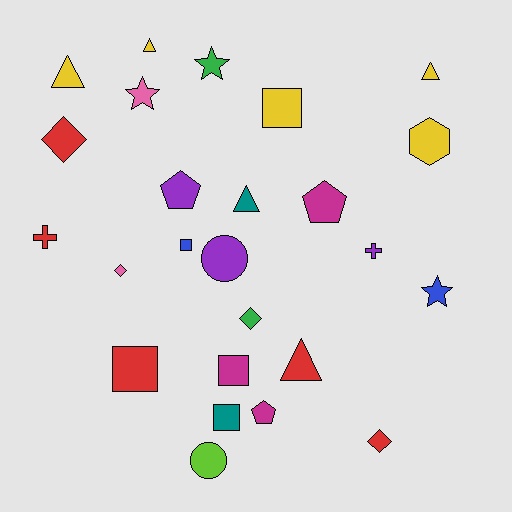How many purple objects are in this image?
There are 3 purple objects.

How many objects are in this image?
There are 25 objects.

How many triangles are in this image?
There are 5 triangles.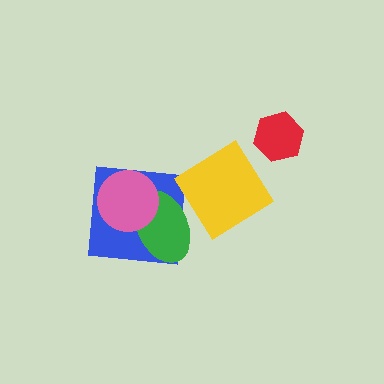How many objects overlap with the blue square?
2 objects overlap with the blue square.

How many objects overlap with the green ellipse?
2 objects overlap with the green ellipse.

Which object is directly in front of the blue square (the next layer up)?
The green ellipse is directly in front of the blue square.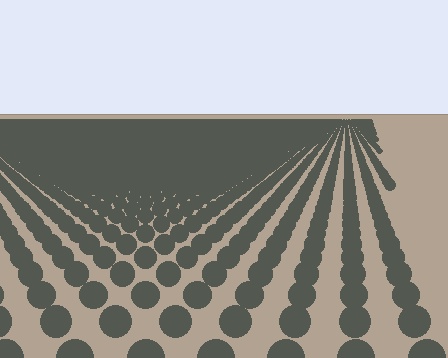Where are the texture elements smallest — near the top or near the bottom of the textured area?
Near the top.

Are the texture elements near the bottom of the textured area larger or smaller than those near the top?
Larger. Near the bottom, elements are closer to the viewer and appear at a bigger on-screen size.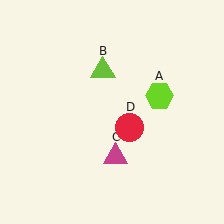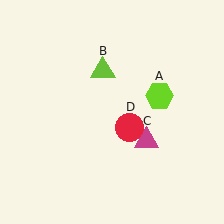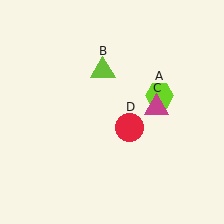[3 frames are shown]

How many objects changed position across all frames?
1 object changed position: magenta triangle (object C).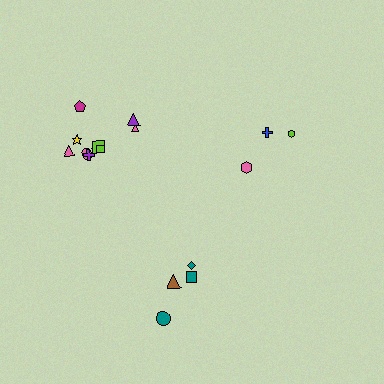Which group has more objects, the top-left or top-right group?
The top-left group.